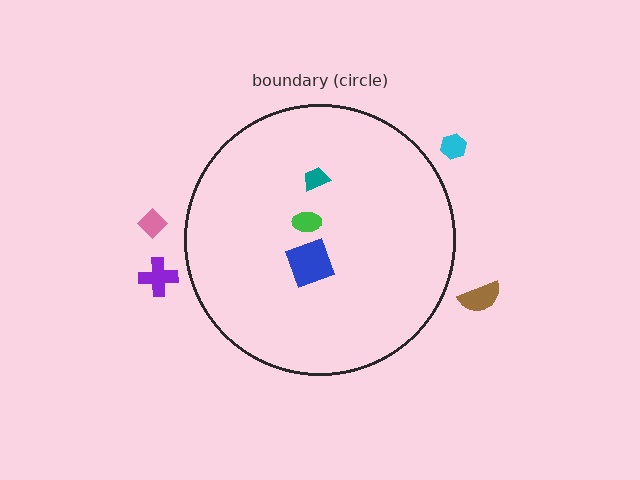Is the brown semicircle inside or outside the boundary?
Outside.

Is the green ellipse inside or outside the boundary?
Inside.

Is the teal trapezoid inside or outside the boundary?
Inside.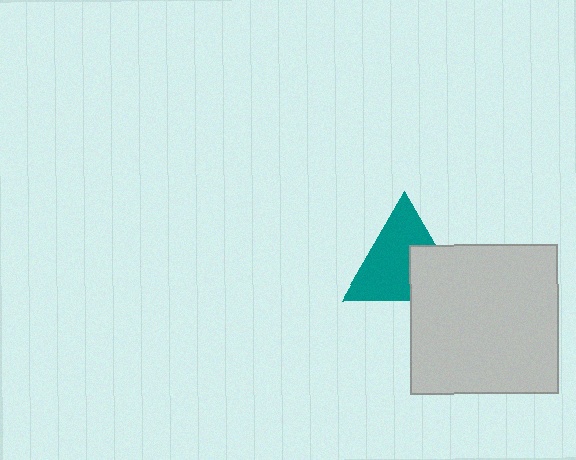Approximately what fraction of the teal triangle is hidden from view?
Roughly 34% of the teal triangle is hidden behind the light gray square.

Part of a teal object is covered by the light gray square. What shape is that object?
It is a triangle.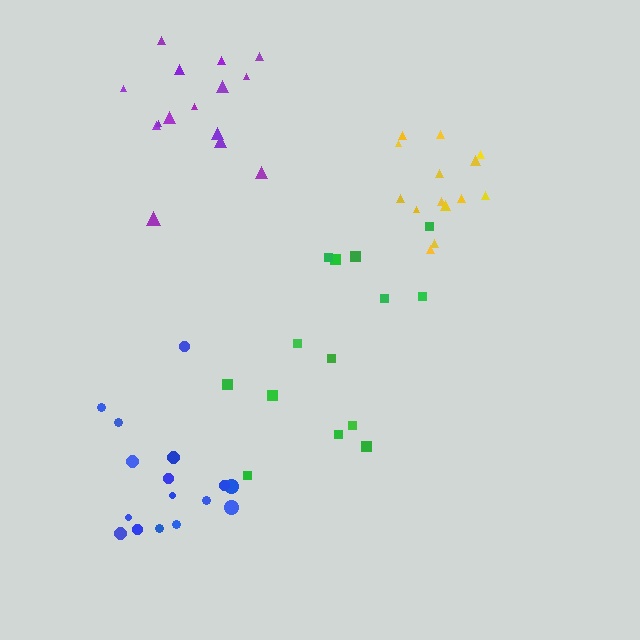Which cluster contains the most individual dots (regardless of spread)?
Blue (16).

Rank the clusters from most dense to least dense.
yellow, blue, purple, green.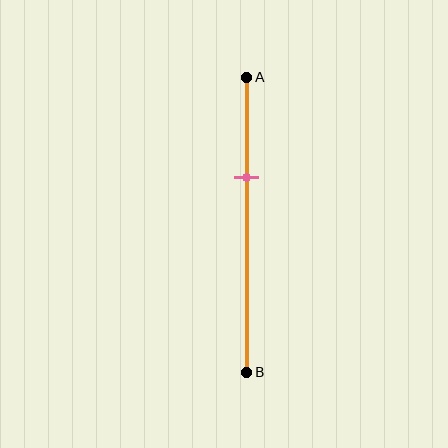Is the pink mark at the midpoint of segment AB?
No, the mark is at about 35% from A, not at the 50% midpoint.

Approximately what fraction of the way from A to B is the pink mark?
The pink mark is approximately 35% of the way from A to B.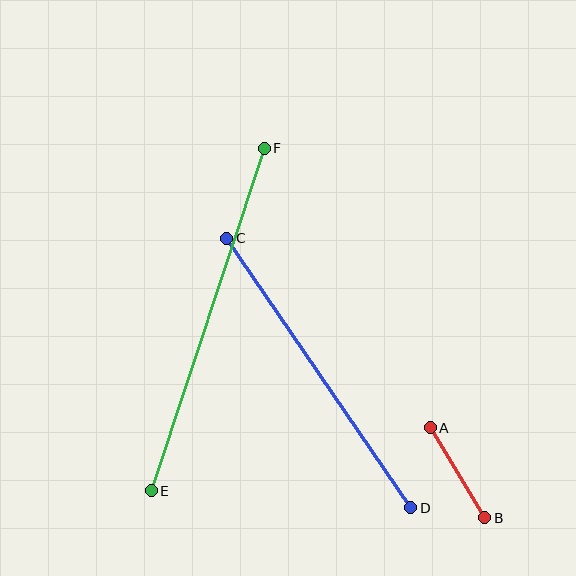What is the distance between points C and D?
The distance is approximately 326 pixels.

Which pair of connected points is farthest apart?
Points E and F are farthest apart.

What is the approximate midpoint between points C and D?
The midpoint is at approximately (319, 373) pixels.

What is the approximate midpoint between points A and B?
The midpoint is at approximately (458, 473) pixels.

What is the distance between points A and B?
The distance is approximately 105 pixels.